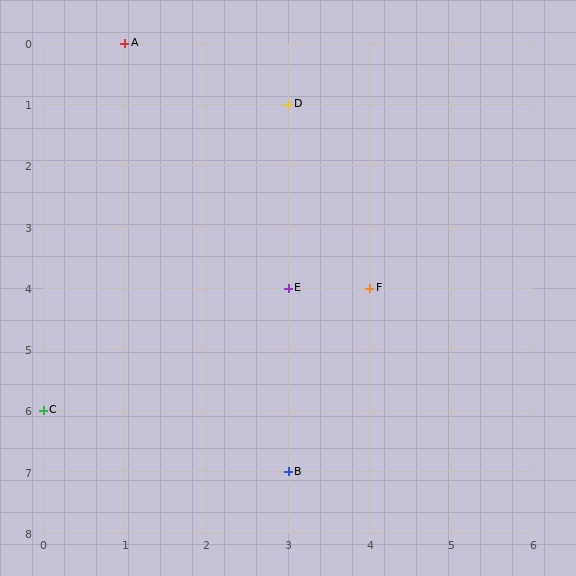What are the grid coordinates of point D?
Point D is at grid coordinates (3, 1).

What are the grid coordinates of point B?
Point B is at grid coordinates (3, 7).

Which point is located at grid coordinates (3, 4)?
Point E is at (3, 4).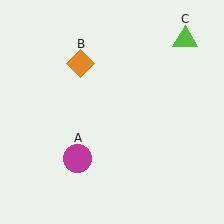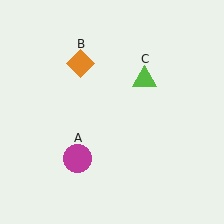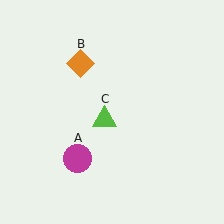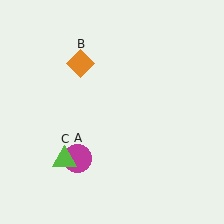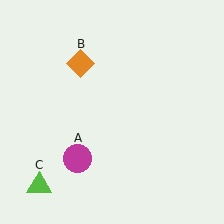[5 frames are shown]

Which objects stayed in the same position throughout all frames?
Magenta circle (object A) and orange diamond (object B) remained stationary.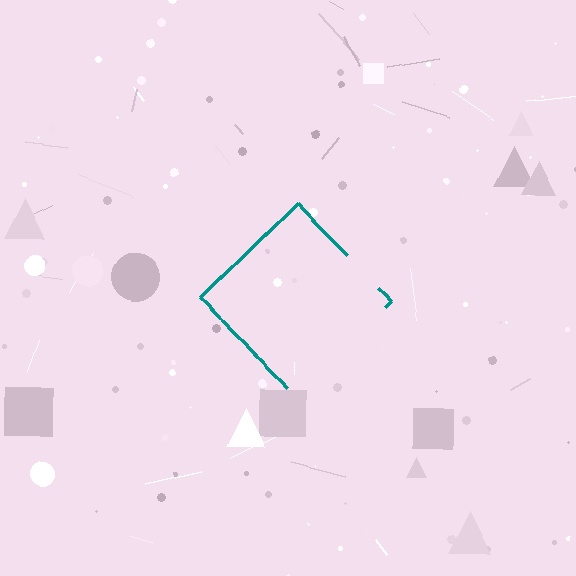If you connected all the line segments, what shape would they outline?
They would outline a diamond.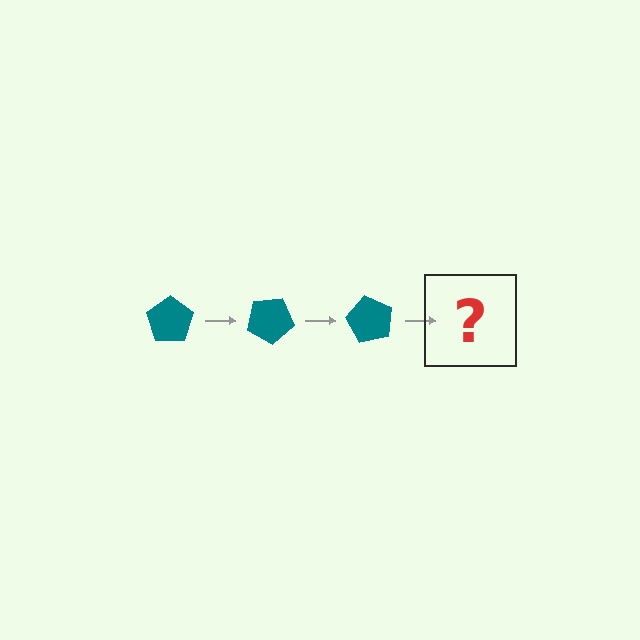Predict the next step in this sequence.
The next step is a teal pentagon rotated 90 degrees.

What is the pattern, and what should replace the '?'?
The pattern is that the pentagon rotates 30 degrees each step. The '?' should be a teal pentagon rotated 90 degrees.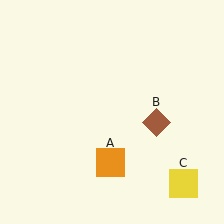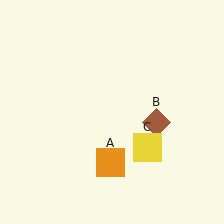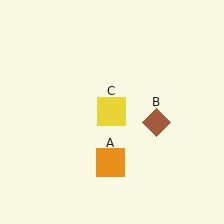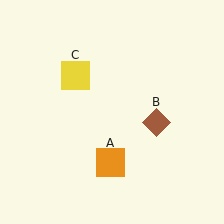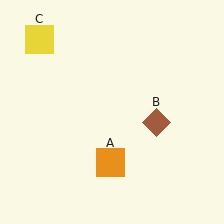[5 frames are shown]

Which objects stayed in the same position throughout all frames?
Orange square (object A) and brown diamond (object B) remained stationary.